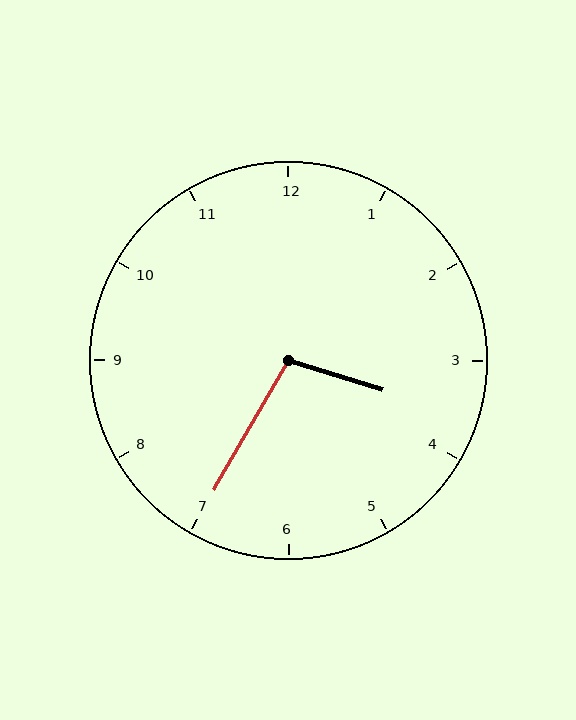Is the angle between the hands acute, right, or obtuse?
It is obtuse.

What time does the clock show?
3:35.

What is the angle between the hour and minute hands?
Approximately 102 degrees.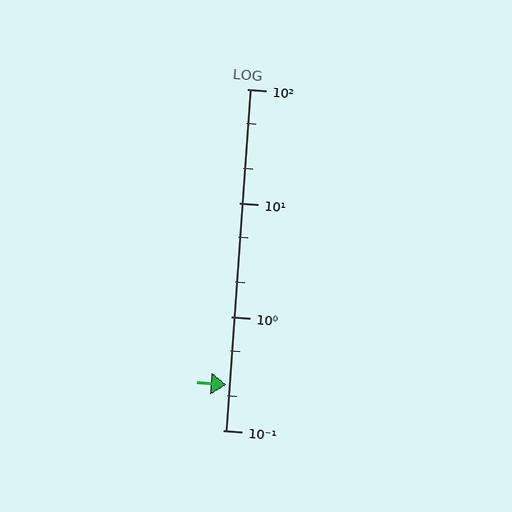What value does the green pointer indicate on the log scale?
The pointer indicates approximately 0.25.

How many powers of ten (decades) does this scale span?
The scale spans 3 decades, from 0.1 to 100.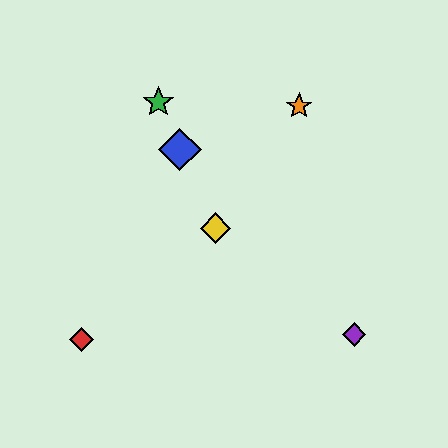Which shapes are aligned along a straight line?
The blue diamond, the green star, the yellow diamond are aligned along a straight line.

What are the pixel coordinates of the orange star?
The orange star is at (299, 106).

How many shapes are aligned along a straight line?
3 shapes (the blue diamond, the green star, the yellow diamond) are aligned along a straight line.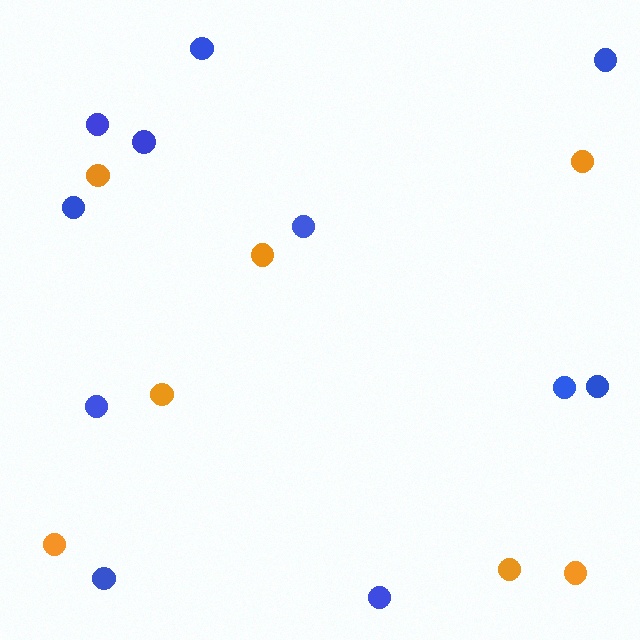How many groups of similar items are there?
There are 2 groups: one group of blue circles (11) and one group of orange circles (7).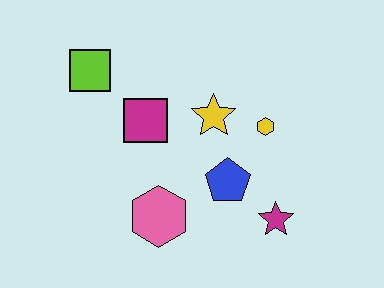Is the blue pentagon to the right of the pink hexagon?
Yes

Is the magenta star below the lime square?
Yes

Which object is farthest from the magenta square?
The magenta star is farthest from the magenta square.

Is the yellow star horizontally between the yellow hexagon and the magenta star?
No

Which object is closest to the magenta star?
The blue pentagon is closest to the magenta star.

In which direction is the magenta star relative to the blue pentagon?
The magenta star is to the right of the blue pentagon.